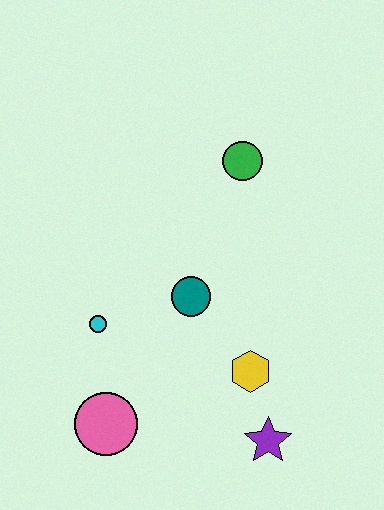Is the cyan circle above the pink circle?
Yes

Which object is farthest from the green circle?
The pink circle is farthest from the green circle.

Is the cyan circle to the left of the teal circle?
Yes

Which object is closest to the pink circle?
The cyan circle is closest to the pink circle.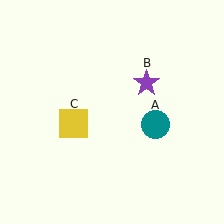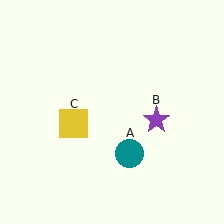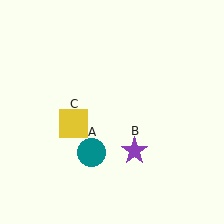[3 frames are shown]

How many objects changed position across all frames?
2 objects changed position: teal circle (object A), purple star (object B).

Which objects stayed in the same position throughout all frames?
Yellow square (object C) remained stationary.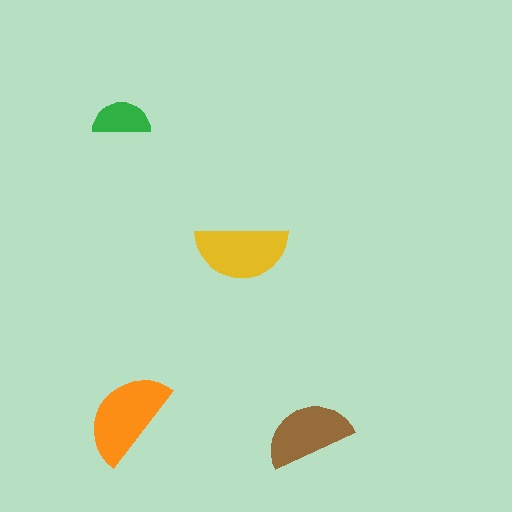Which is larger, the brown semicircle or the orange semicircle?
The orange one.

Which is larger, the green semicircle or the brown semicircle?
The brown one.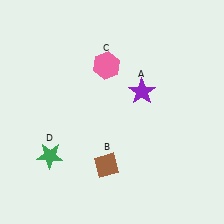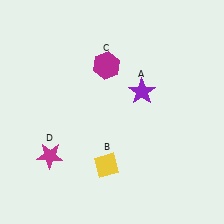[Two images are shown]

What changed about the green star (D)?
In Image 1, D is green. In Image 2, it changed to magenta.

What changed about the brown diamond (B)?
In Image 1, B is brown. In Image 2, it changed to yellow.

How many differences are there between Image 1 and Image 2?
There are 3 differences between the two images.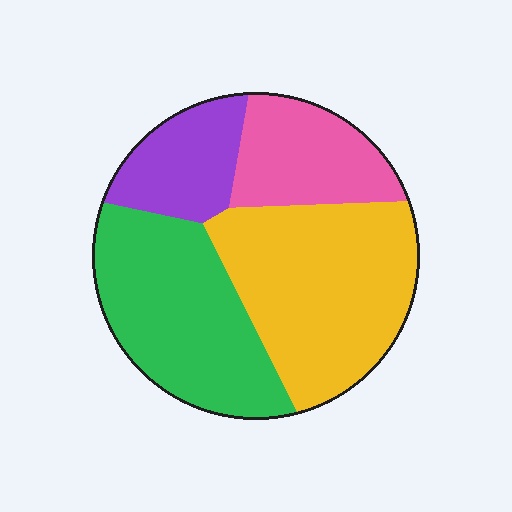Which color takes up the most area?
Yellow, at roughly 35%.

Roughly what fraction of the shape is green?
Green covers about 30% of the shape.